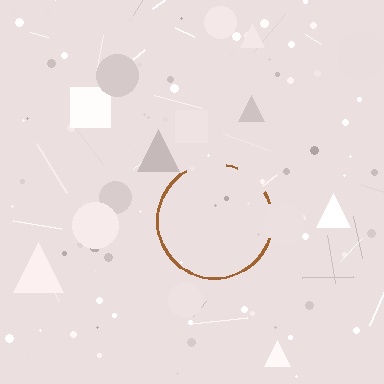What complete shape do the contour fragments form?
The contour fragments form a circle.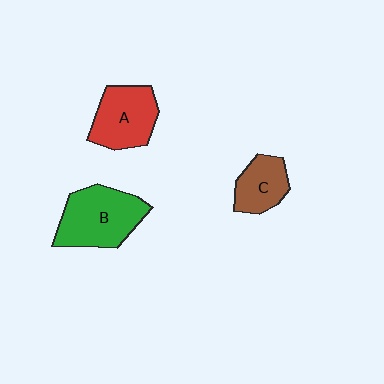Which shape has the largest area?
Shape B (green).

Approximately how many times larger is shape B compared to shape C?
Approximately 1.8 times.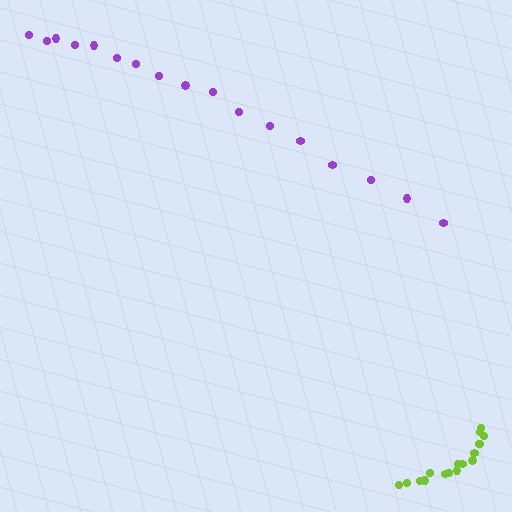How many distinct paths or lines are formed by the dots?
There are 2 distinct paths.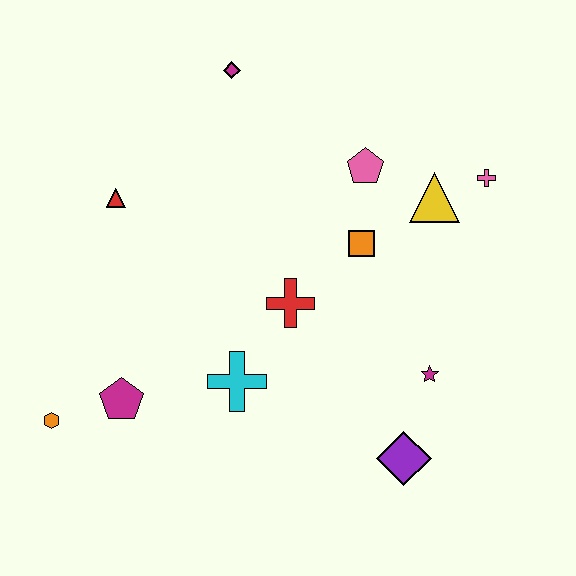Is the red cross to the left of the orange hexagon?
No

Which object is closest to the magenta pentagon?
The orange hexagon is closest to the magenta pentagon.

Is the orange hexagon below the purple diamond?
No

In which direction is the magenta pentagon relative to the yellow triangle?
The magenta pentagon is to the left of the yellow triangle.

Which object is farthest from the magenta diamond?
The purple diamond is farthest from the magenta diamond.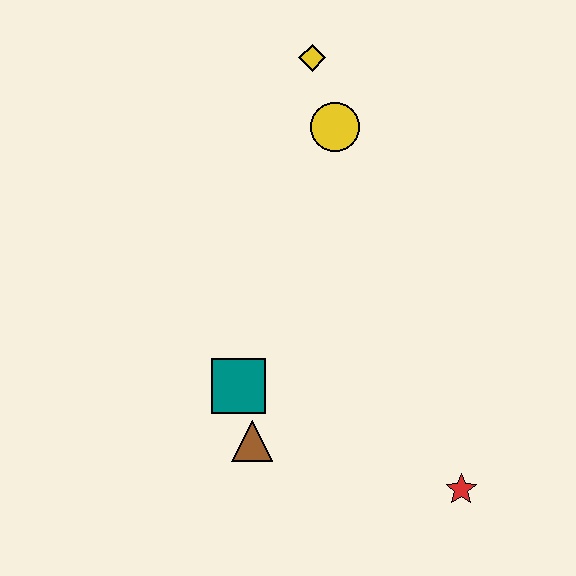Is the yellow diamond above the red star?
Yes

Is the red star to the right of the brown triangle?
Yes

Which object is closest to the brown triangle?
The teal square is closest to the brown triangle.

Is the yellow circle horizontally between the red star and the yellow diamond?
Yes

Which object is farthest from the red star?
The yellow diamond is farthest from the red star.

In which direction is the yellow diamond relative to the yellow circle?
The yellow diamond is above the yellow circle.